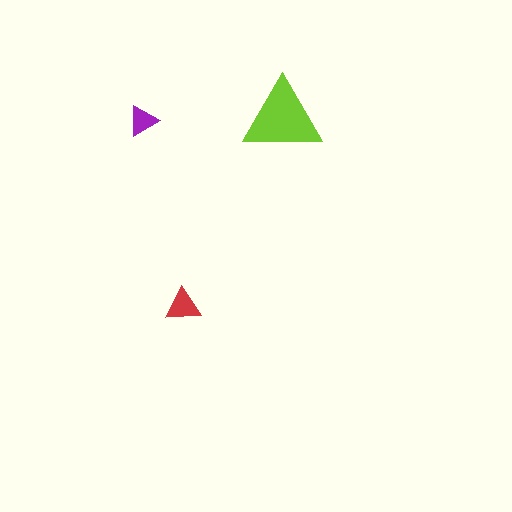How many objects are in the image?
There are 3 objects in the image.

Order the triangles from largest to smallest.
the lime one, the red one, the purple one.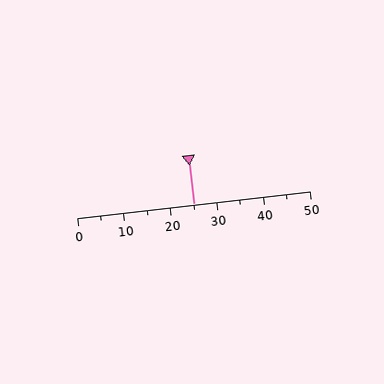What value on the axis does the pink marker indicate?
The marker indicates approximately 25.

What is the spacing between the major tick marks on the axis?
The major ticks are spaced 10 apart.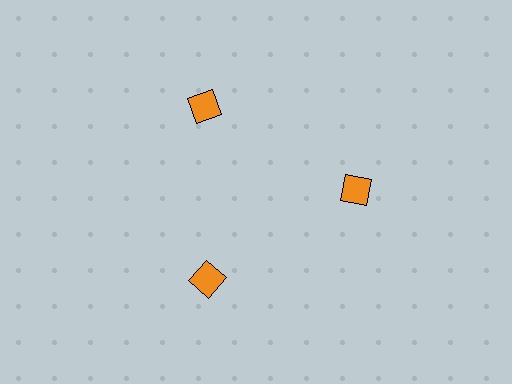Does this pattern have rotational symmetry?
Yes, this pattern has 3-fold rotational symmetry. It looks the same after rotating 120 degrees around the center.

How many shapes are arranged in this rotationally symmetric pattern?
There are 3 shapes, arranged in 3 groups of 1.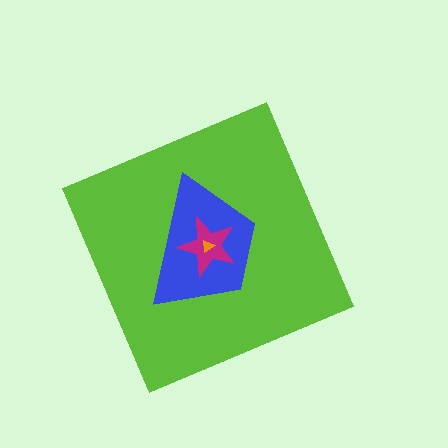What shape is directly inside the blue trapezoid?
The magenta star.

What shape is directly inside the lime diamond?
The blue trapezoid.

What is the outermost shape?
The lime diamond.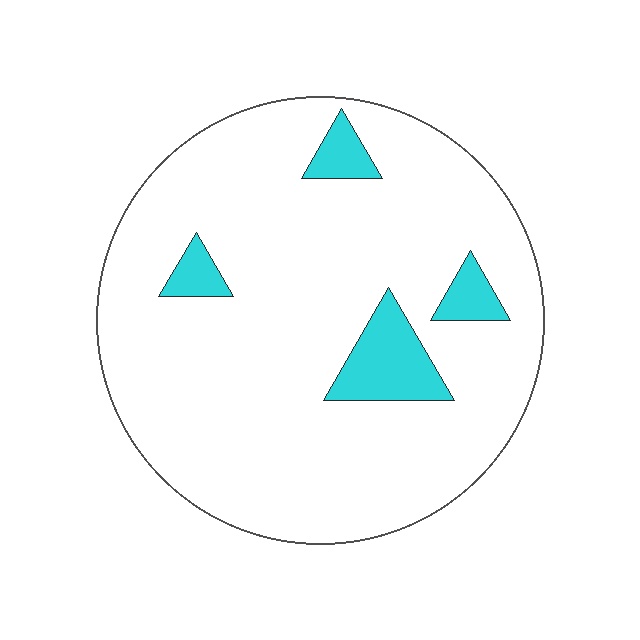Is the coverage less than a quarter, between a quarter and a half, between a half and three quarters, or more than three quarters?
Less than a quarter.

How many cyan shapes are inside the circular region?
4.